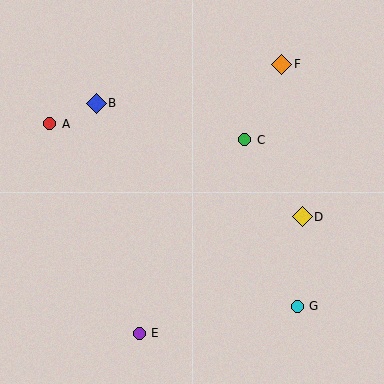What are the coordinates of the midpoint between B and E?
The midpoint between B and E is at (118, 218).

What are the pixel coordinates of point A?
Point A is at (50, 124).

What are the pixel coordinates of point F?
Point F is at (282, 64).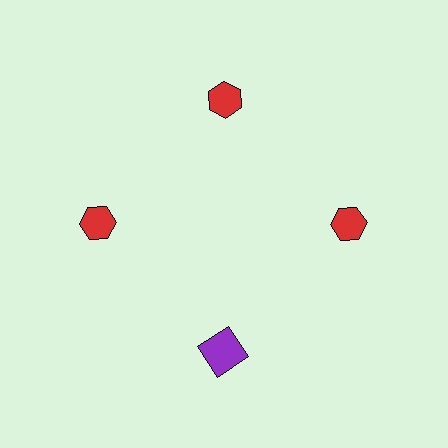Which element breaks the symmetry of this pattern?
The purple square at roughly the 6 o'clock position breaks the symmetry. All other shapes are red hexagons.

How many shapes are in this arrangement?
There are 4 shapes arranged in a ring pattern.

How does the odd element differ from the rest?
It differs in both color (purple instead of red) and shape (square instead of hexagon).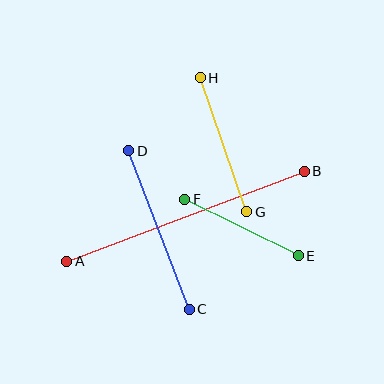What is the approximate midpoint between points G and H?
The midpoint is at approximately (223, 145) pixels.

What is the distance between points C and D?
The distance is approximately 169 pixels.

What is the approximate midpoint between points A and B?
The midpoint is at approximately (185, 216) pixels.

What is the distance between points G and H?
The distance is approximately 142 pixels.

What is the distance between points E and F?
The distance is approximately 127 pixels.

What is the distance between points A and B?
The distance is approximately 254 pixels.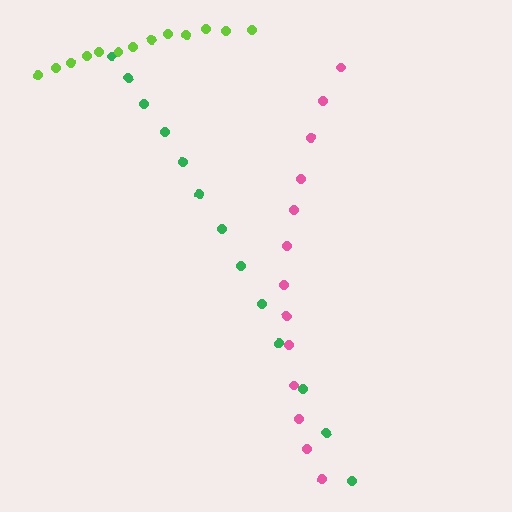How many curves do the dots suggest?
There are 3 distinct paths.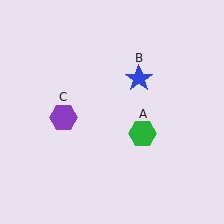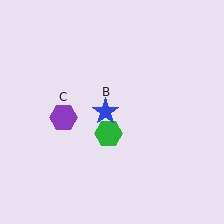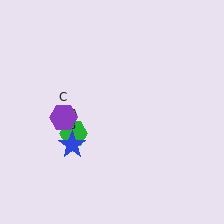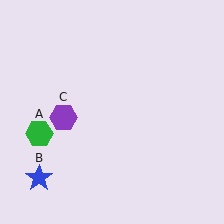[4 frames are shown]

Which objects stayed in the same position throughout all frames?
Purple hexagon (object C) remained stationary.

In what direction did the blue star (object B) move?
The blue star (object B) moved down and to the left.